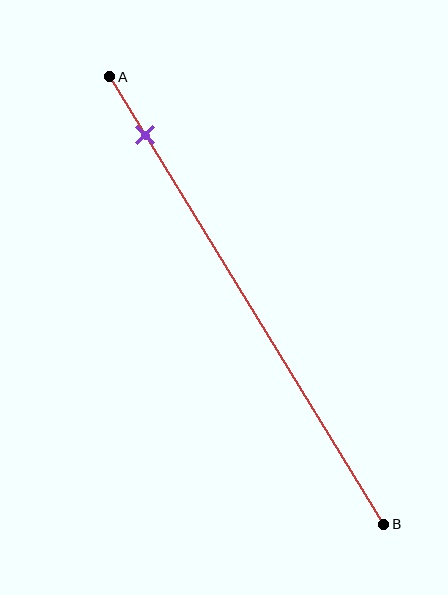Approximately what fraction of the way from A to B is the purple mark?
The purple mark is approximately 15% of the way from A to B.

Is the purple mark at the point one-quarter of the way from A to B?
No, the mark is at about 15% from A, not at the 25% one-quarter point.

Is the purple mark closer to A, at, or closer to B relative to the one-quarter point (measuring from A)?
The purple mark is closer to point A than the one-quarter point of segment AB.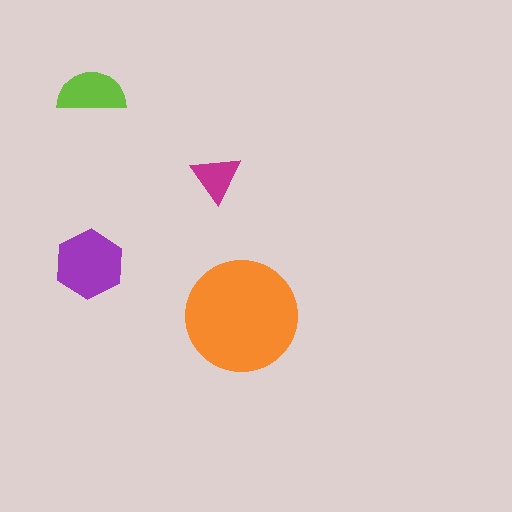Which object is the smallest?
The magenta triangle.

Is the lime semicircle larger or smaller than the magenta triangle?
Larger.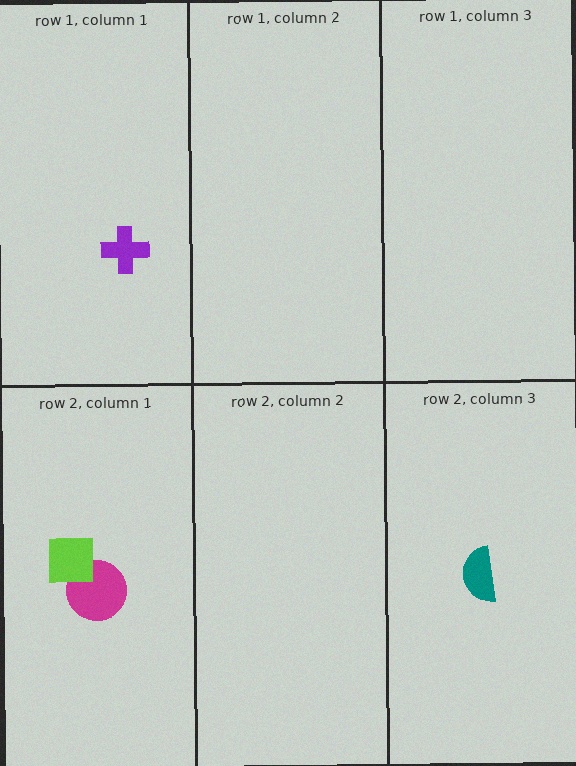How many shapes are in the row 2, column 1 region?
2.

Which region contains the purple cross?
The row 1, column 1 region.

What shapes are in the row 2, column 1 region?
The magenta circle, the lime square.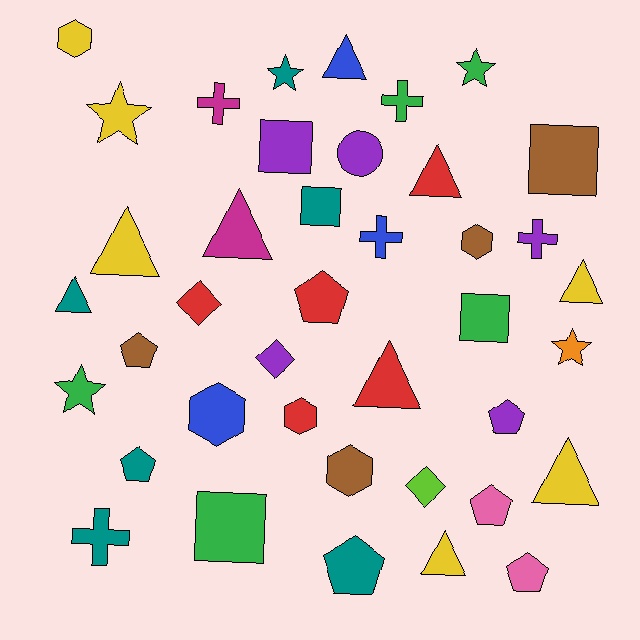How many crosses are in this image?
There are 5 crosses.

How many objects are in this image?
There are 40 objects.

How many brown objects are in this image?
There are 4 brown objects.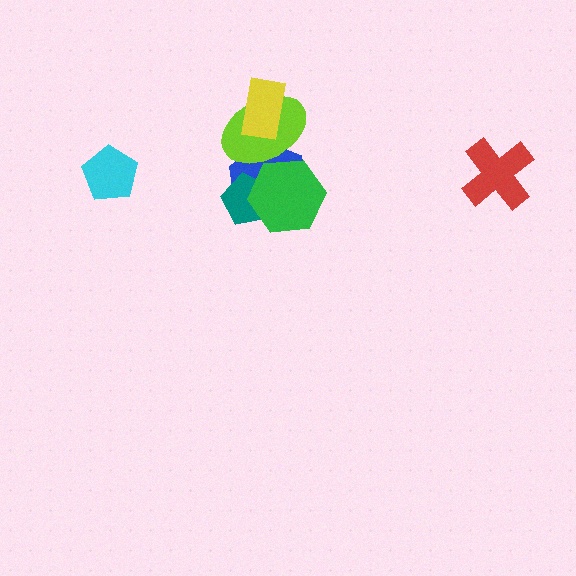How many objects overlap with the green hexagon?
3 objects overlap with the green hexagon.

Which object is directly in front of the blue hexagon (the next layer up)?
The teal pentagon is directly in front of the blue hexagon.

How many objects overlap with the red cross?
0 objects overlap with the red cross.